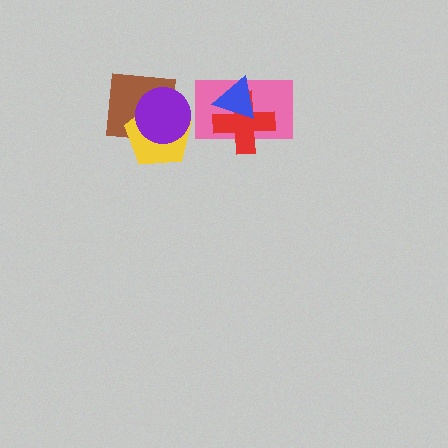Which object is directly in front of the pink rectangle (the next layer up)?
The red cross is directly in front of the pink rectangle.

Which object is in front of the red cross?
The blue triangle is in front of the red cross.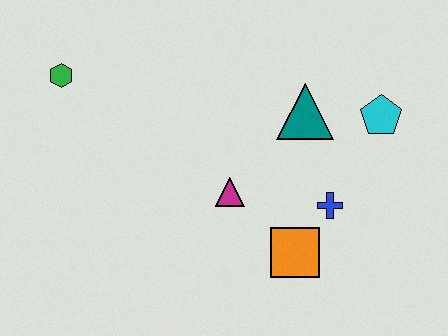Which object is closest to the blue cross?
The orange square is closest to the blue cross.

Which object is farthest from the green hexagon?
The cyan pentagon is farthest from the green hexagon.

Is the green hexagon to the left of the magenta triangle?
Yes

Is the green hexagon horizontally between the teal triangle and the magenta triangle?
No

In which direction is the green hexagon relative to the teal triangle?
The green hexagon is to the left of the teal triangle.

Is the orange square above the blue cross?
No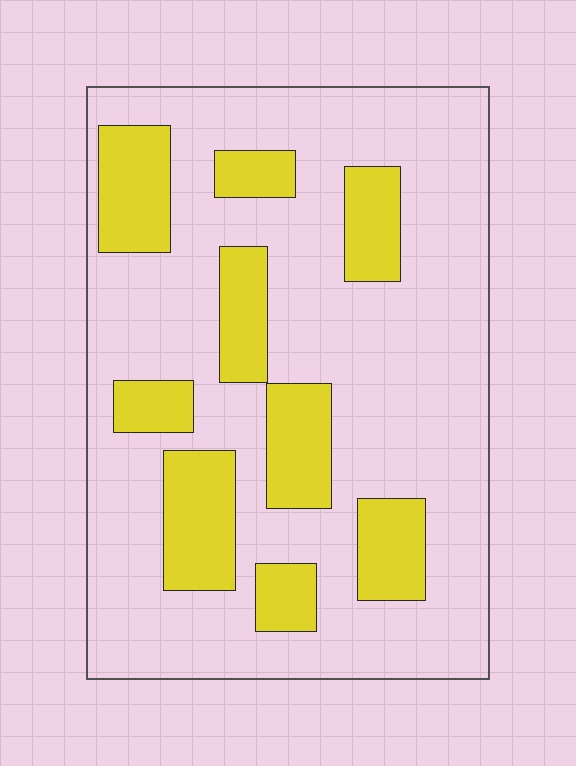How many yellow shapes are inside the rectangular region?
9.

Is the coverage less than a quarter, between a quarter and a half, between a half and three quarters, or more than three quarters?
Between a quarter and a half.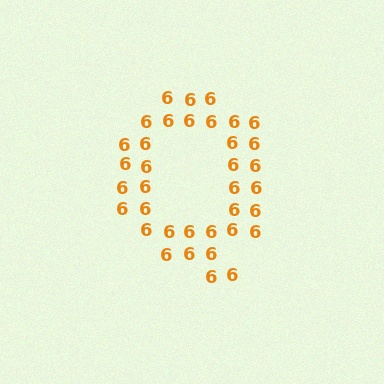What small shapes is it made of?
It is made of small digit 6's.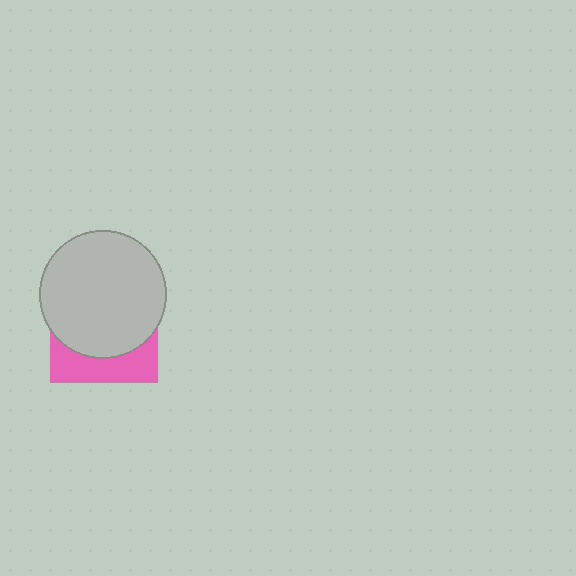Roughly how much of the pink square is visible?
A small part of it is visible (roughly 31%).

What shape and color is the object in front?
The object in front is a light gray circle.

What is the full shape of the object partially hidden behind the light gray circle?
The partially hidden object is a pink square.